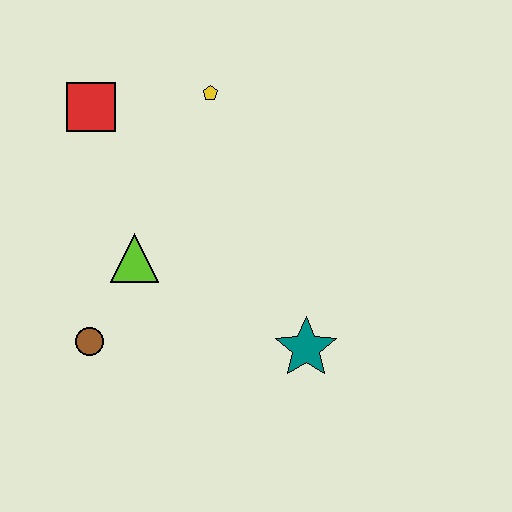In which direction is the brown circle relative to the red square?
The brown circle is below the red square.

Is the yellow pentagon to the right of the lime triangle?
Yes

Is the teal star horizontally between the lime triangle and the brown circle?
No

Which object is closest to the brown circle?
The lime triangle is closest to the brown circle.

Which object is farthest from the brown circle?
The yellow pentagon is farthest from the brown circle.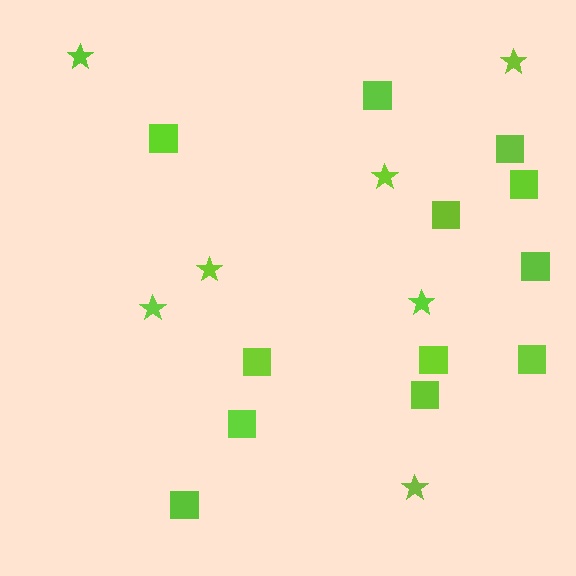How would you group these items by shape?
There are 2 groups: one group of squares (12) and one group of stars (7).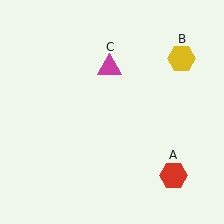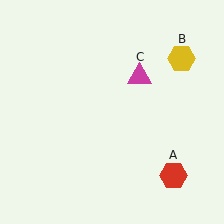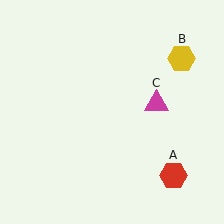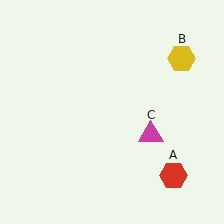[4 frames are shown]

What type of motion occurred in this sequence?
The magenta triangle (object C) rotated clockwise around the center of the scene.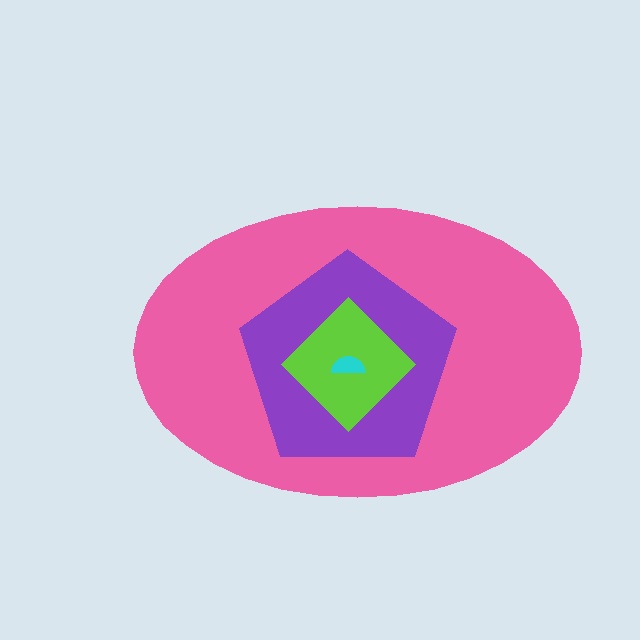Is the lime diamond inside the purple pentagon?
Yes.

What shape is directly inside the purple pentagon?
The lime diamond.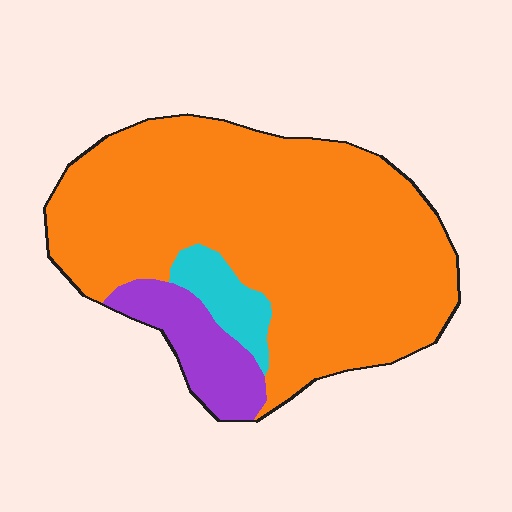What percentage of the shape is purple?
Purple takes up less than a quarter of the shape.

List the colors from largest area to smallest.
From largest to smallest: orange, purple, cyan.